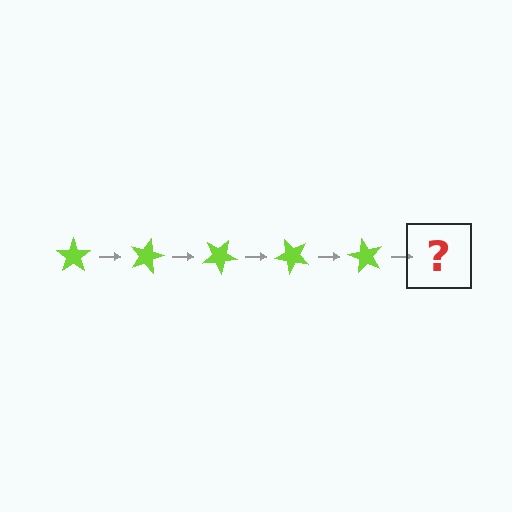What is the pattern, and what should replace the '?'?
The pattern is that the star rotates 15 degrees each step. The '?' should be a lime star rotated 75 degrees.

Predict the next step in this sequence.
The next step is a lime star rotated 75 degrees.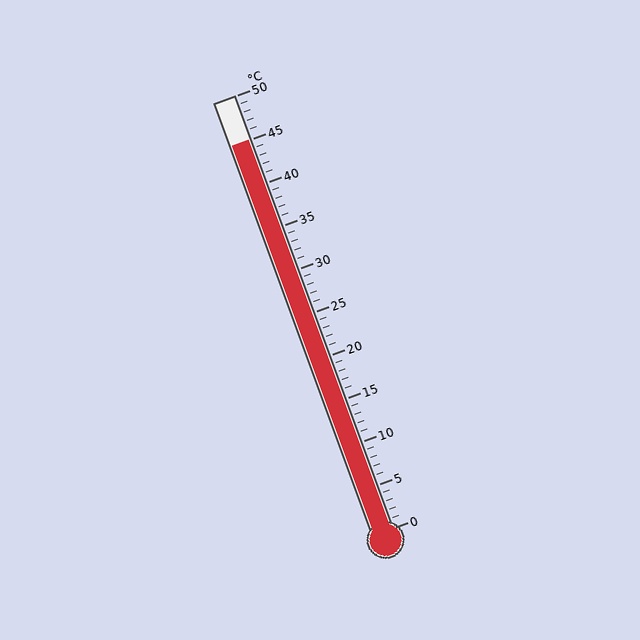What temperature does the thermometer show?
The thermometer shows approximately 45°C.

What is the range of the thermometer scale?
The thermometer scale ranges from 0°C to 50°C.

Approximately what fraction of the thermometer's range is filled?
The thermometer is filled to approximately 90% of its range.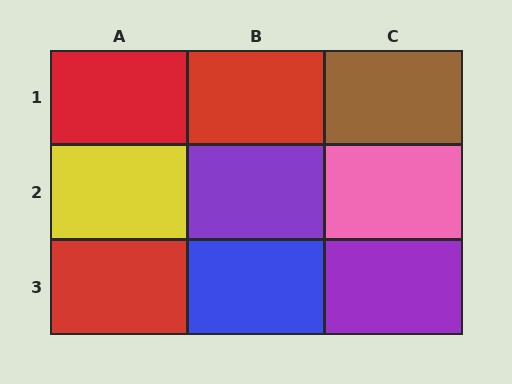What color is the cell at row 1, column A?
Red.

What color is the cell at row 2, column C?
Pink.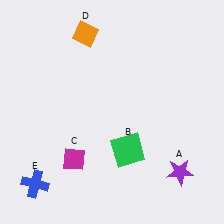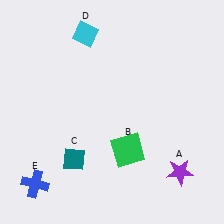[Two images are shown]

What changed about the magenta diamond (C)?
In Image 1, C is magenta. In Image 2, it changed to teal.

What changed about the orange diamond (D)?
In Image 1, D is orange. In Image 2, it changed to cyan.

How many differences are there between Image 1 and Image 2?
There are 2 differences between the two images.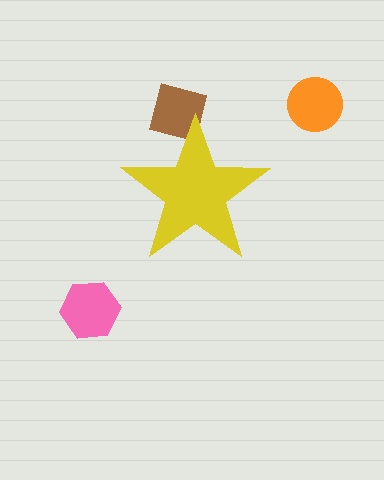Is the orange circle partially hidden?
No, the orange circle is fully visible.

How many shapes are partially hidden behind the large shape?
1 shape is partially hidden.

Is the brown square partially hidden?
Yes, the brown square is partially hidden behind the yellow star.